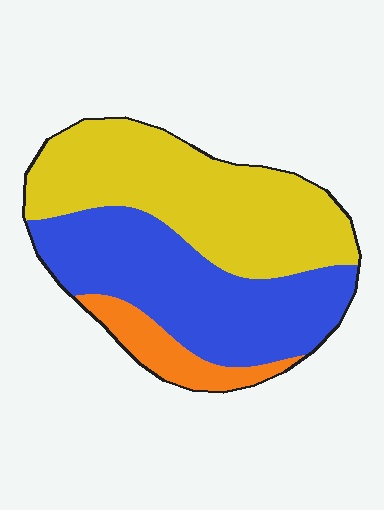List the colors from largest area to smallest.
From largest to smallest: yellow, blue, orange.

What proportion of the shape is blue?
Blue covers 43% of the shape.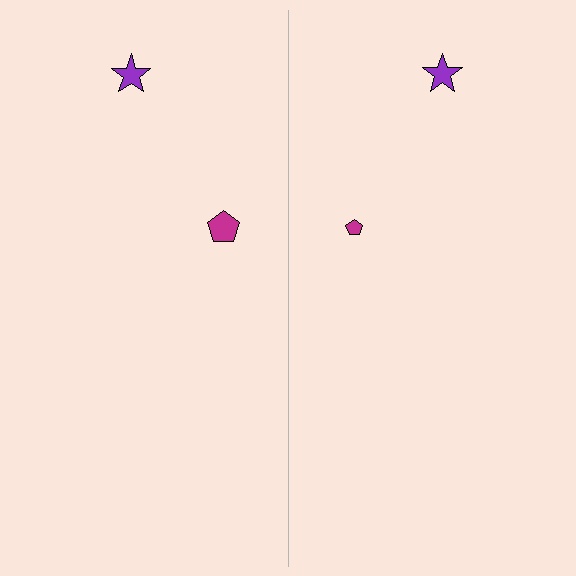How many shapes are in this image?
There are 4 shapes in this image.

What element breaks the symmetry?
The magenta pentagon on the right side has a different size than its mirror counterpart.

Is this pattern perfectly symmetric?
No, the pattern is not perfectly symmetric. The magenta pentagon on the right side has a different size than its mirror counterpart.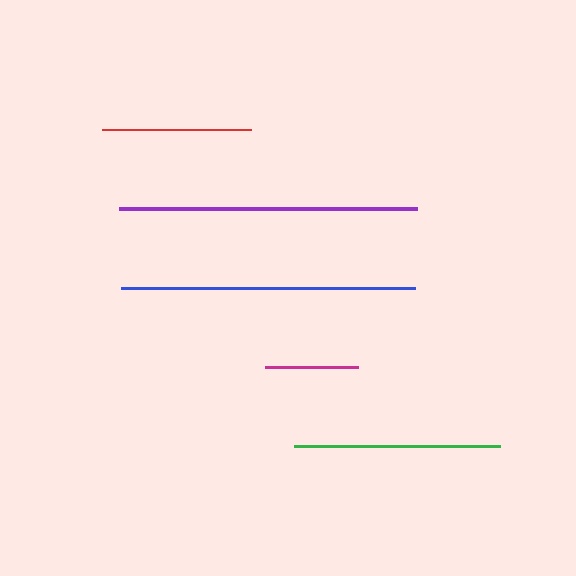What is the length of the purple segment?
The purple segment is approximately 298 pixels long.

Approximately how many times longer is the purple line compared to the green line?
The purple line is approximately 1.4 times the length of the green line.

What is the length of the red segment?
The red segment is approximately 149 pixels long.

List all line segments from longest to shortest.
From longest to shortest: purple, blue, green, red, magenta.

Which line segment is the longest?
The purple line is the longest at approximately 298 pixels.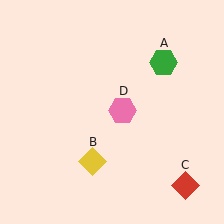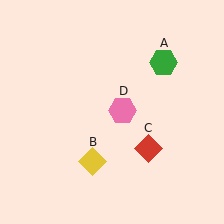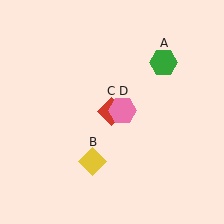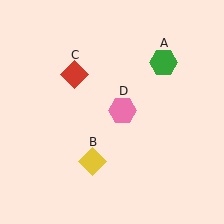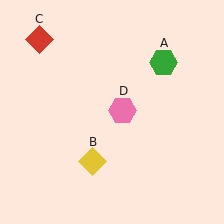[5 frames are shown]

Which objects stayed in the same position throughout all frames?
Green hexagon (object A) and yellow diamond (object B) and pink hexagon (object D) remained stationary.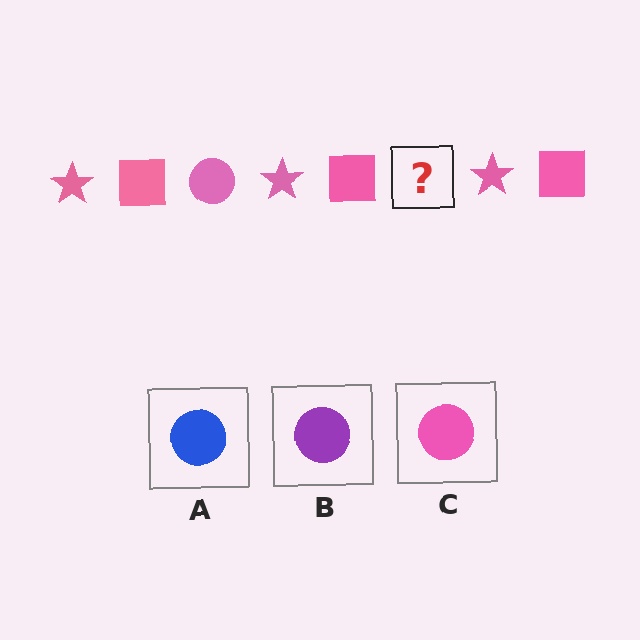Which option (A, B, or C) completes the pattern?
C.